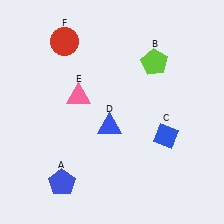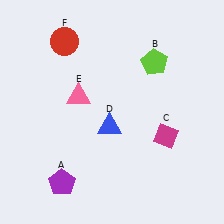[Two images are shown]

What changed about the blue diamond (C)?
In Image 1, C is blue. In Image 2, it changed to magenta.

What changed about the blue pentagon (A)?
In Image 1, A is blue. In Image 2, it changed to purple.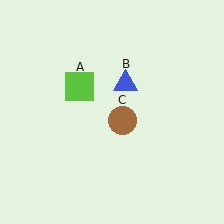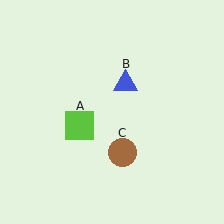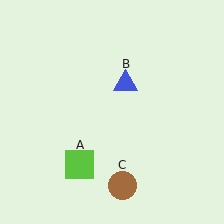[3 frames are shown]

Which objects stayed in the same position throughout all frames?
Blue triangle (object B) remained stationary.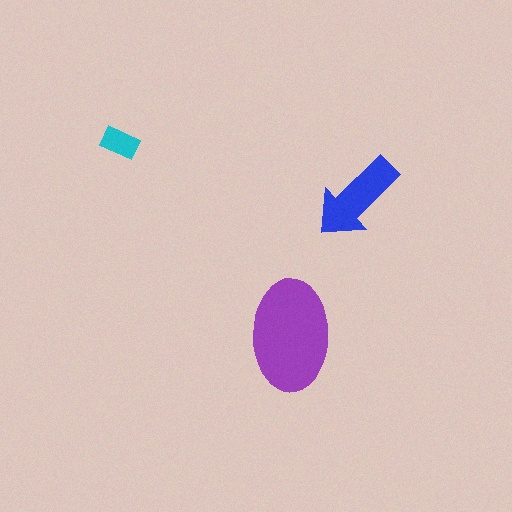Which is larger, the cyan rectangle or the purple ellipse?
The purple ellipse.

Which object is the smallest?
The cyan rectangle.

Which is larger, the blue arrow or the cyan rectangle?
The blue arrow.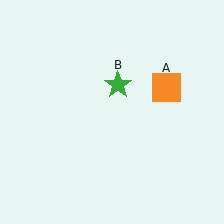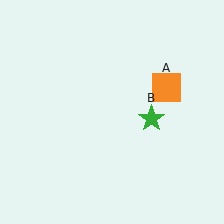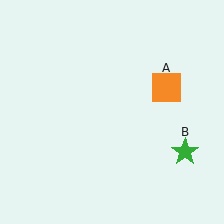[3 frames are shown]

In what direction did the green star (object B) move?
The green star (object B) moved down and to the right.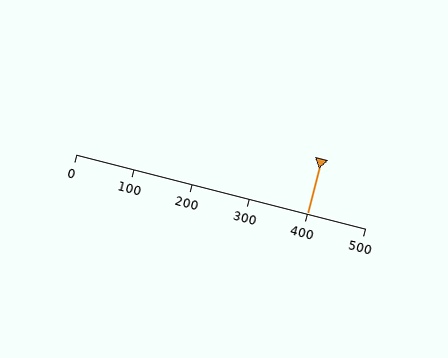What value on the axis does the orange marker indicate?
The marker indicates approximately 400.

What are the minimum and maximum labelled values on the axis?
The axis runs from 0 to 500.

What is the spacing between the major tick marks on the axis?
The major ticks are spaced 100 apart.